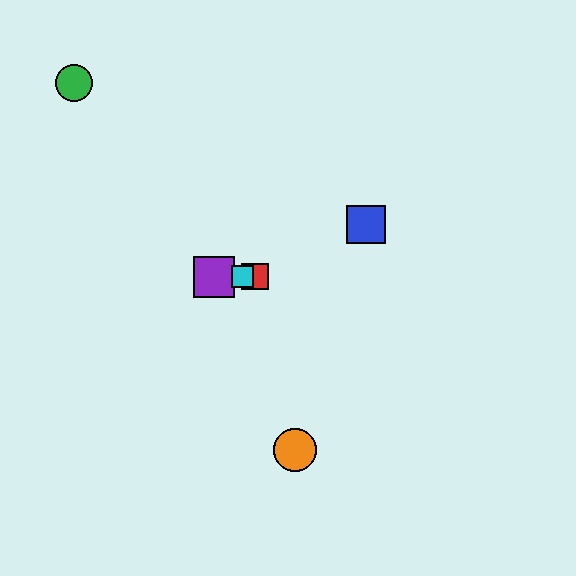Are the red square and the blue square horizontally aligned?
No, the red square is at y≈277 and the blue square is at y≈225.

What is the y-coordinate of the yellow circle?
The yellow circle is at y≈277.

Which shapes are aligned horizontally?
The red square, the yellow circle, the purple square, the cyan square are aligned horizontally.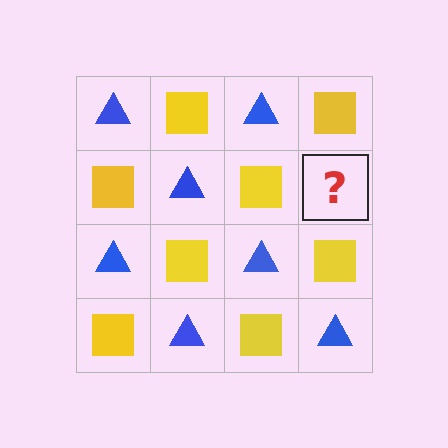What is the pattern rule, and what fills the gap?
The rule is that it alternates blue triangle and yellow square in a checkerboard pattern. The gap should be filled with a blue triangle.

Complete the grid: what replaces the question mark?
The question mark should be replaced with a blue triangle.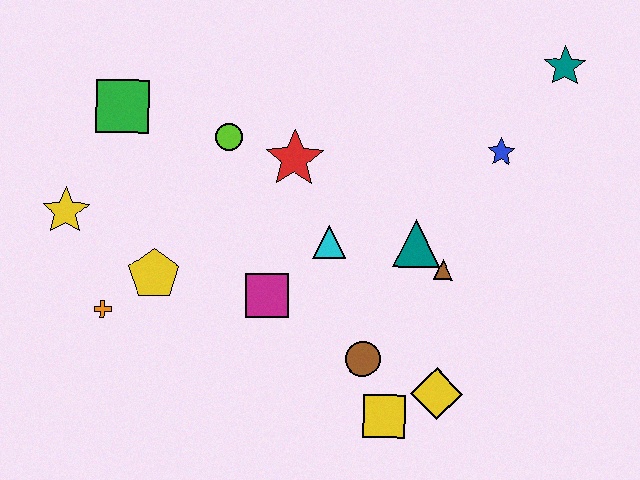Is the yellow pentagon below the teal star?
Yes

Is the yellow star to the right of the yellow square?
No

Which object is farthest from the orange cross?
The teal star is farthest from the orange cross.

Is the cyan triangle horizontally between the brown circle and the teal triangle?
No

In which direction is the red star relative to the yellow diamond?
The red star is above the yellow diamond.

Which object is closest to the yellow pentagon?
The orange cross is closest to the yellow pentagon.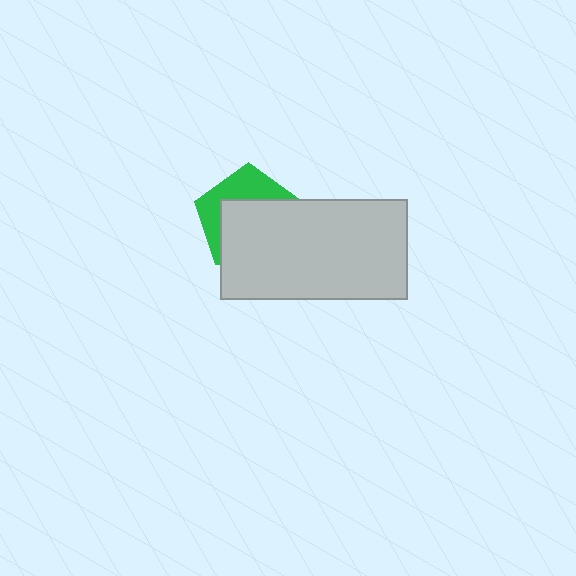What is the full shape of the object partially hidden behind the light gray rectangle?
The partially hidden object is a green pentagon.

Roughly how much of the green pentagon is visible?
A small part of it is visible (roughly 38%).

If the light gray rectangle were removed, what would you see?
You would see the complete green pentagon.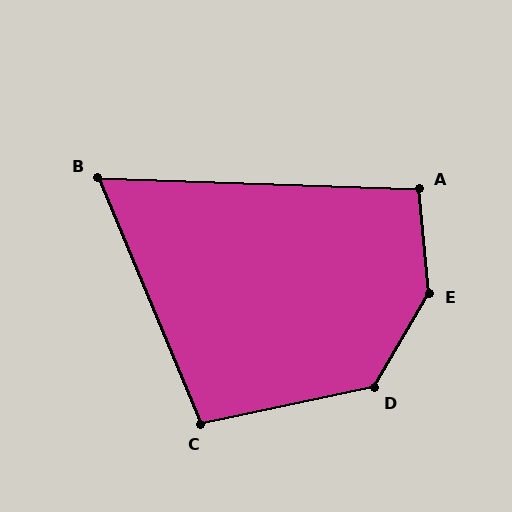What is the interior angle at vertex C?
Approximately 101 degrees (obtuse).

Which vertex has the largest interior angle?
E, at approximately 145 degrees.